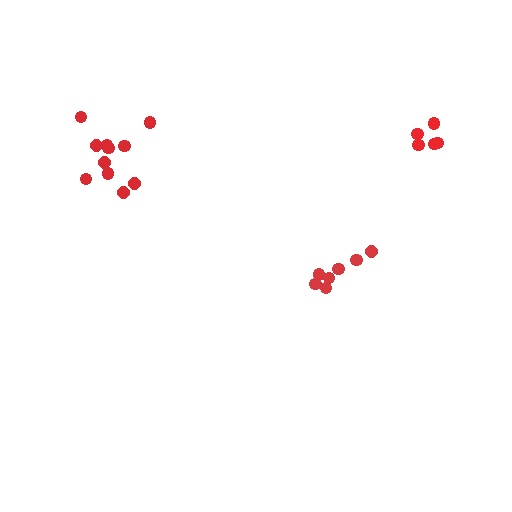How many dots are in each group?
Group 1: 11 dots, Group 2: 7 dots, Group 3: 5 dots (23 total).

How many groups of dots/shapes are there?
There are 3 groups.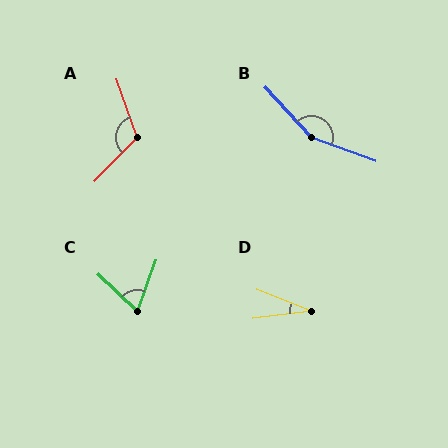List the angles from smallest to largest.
D (29°), C (67°), A (117°), B (153°).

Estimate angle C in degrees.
Approximately 67 degrees.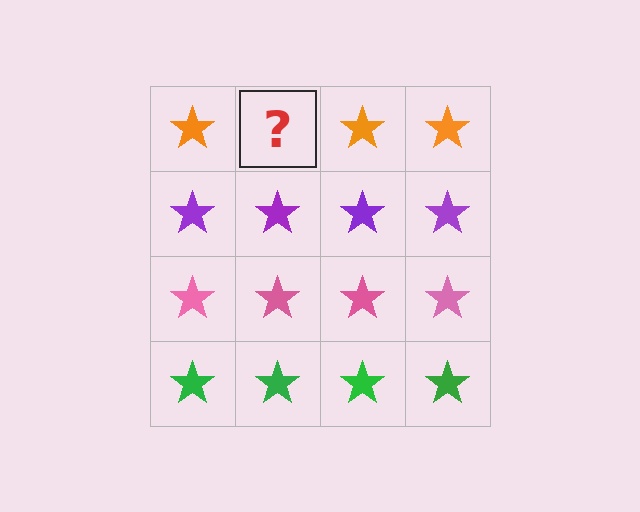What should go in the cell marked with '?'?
The missing cell should contain an orange star.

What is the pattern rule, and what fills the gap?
The rule is that each row has a consistent color. The gap should be filled with an orange star.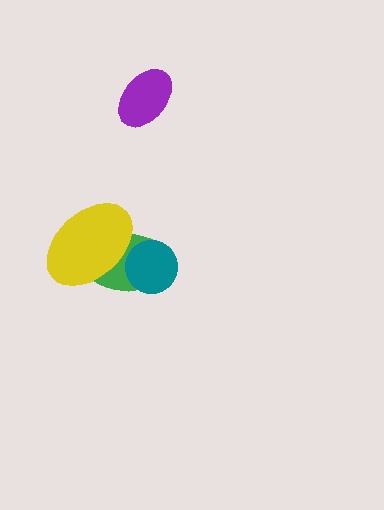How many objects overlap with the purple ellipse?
0 objects overlap with the purple ellipse.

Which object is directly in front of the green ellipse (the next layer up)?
The teal circle is directly in front of the green ellipse.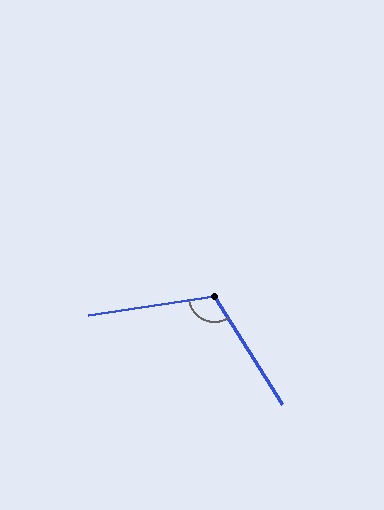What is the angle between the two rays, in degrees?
Approximately 114 degrees.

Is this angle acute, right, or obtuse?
It is obtuse.